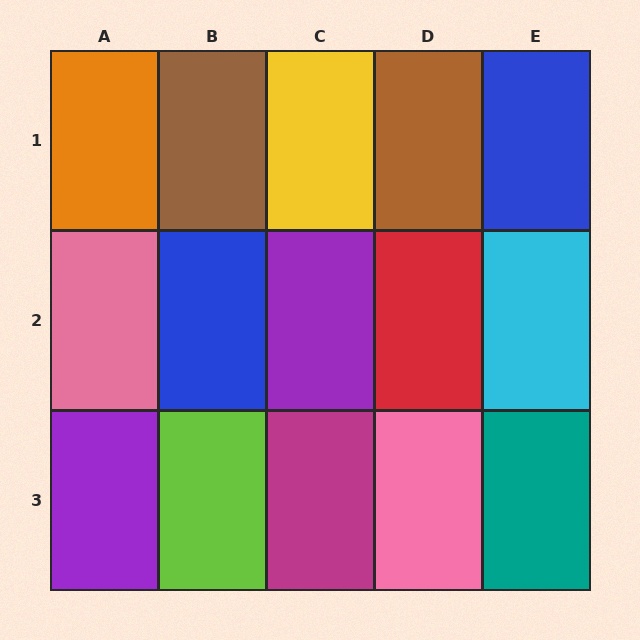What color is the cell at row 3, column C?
Magenta.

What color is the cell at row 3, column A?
Purple.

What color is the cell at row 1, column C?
Yellow.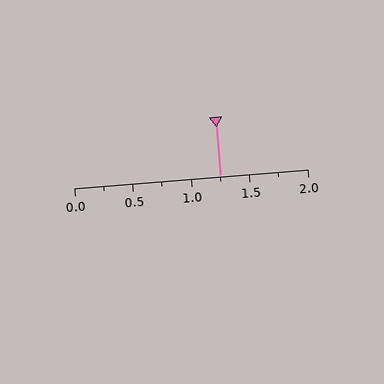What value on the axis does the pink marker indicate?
The marker indicates approximately 1.25.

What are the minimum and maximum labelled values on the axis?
The axis runs from 0.0 to 2.0.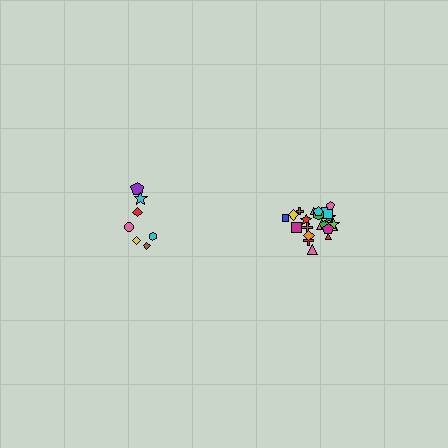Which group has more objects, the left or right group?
The right group.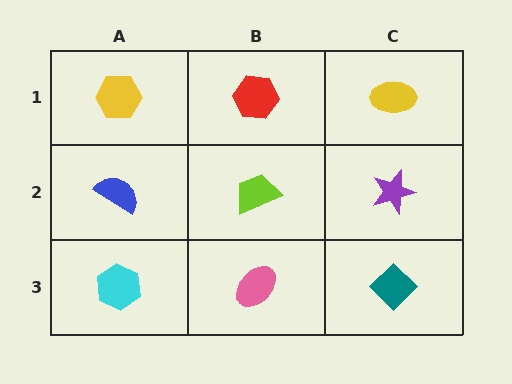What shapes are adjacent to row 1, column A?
A blue semicircle (row 2, column A), a red hexagon (row 1, column B).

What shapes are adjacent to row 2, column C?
A yellow ellipse (row 1, column C), a teal diamond (row 3, column C), a lime trapezoid (row 2, column B).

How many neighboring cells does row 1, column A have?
2.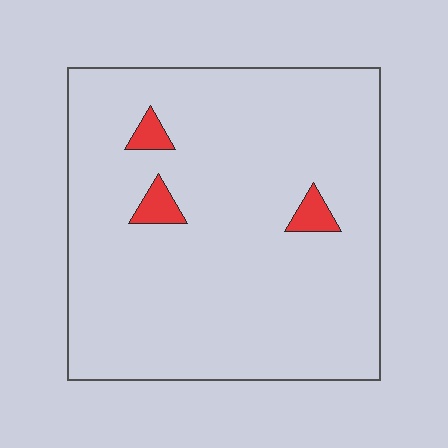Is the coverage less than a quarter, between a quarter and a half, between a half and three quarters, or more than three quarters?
Less than a quarter.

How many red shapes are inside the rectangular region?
3.